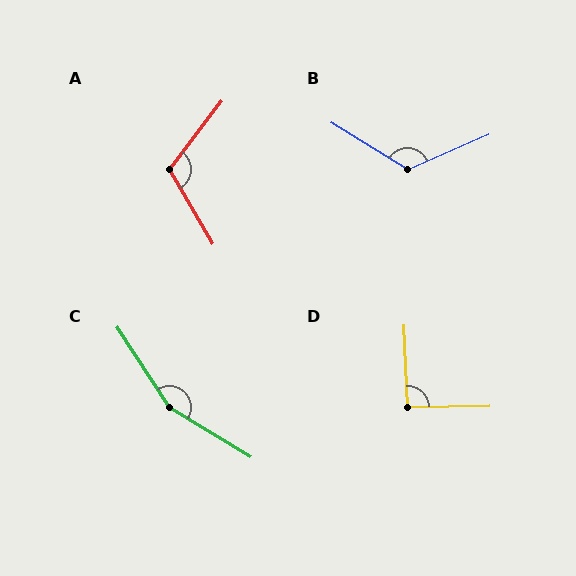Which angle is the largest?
C, at approximately 154 degrees.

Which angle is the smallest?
D, at approximately 91 degrees.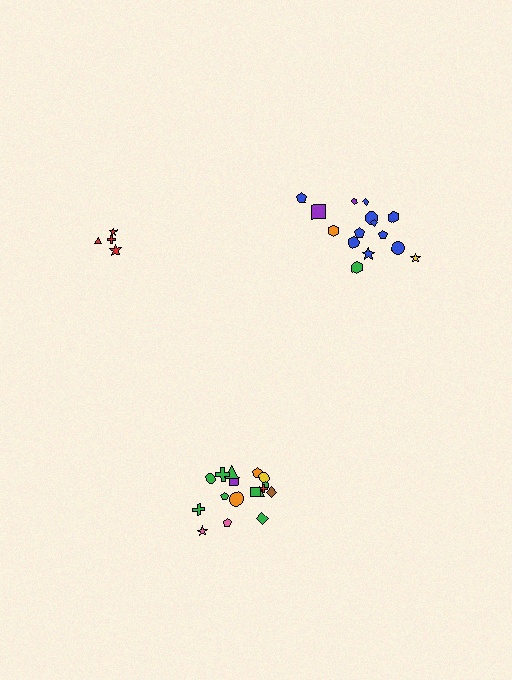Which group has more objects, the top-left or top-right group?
The top-right group.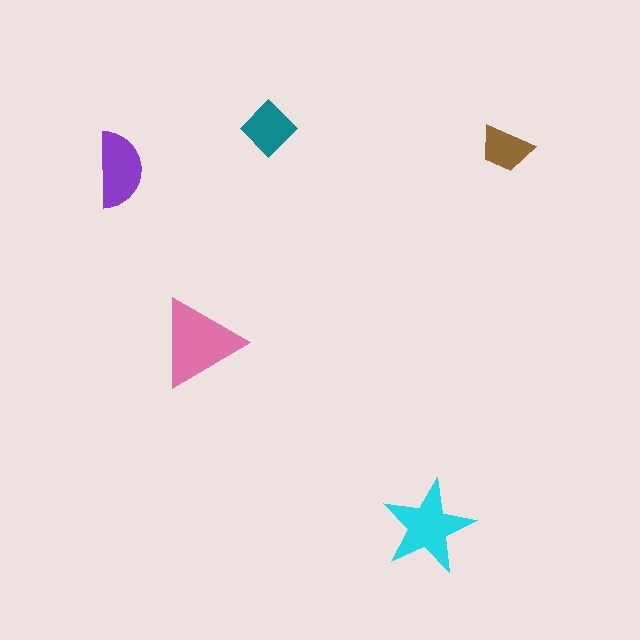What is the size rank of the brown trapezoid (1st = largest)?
5th.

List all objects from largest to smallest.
The pink triangle, the cyan star, the purple semicircle, the teal diamond, the brown trapezoid.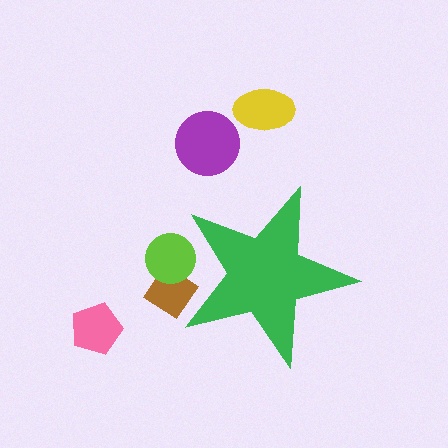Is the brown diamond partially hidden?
Yes, the brown diamond is partially hidden behind the green star.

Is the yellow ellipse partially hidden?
No, the yellow ellipse is fully visible.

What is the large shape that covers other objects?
A green star.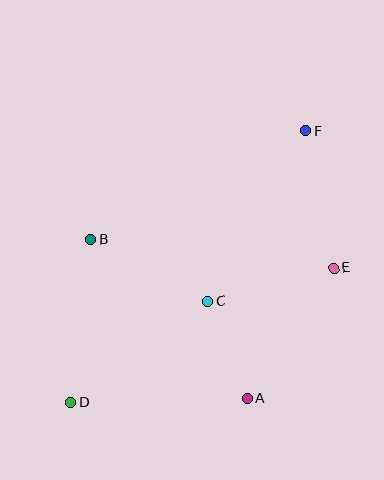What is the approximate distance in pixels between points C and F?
The distance between C and F is approximately 196 pixels.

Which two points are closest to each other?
Points A and C are closest to each other.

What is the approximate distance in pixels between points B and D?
The distance between B and D is approximately 164 pixels.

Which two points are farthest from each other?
Points D and F are farthest from each other.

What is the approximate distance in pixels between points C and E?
The distance between C and E is approximately 130 pixels.